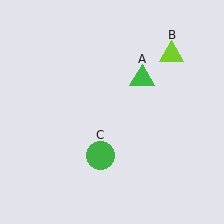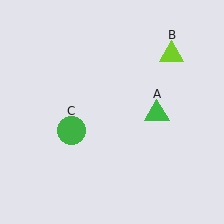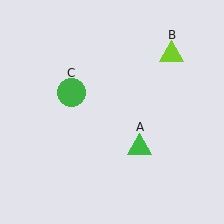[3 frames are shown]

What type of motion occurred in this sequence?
The green triangle (object A), green circle (object C) rotated clockwise around the center of the scene.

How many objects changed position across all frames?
2 objects changed position: green triangle (object A), green circle (object C).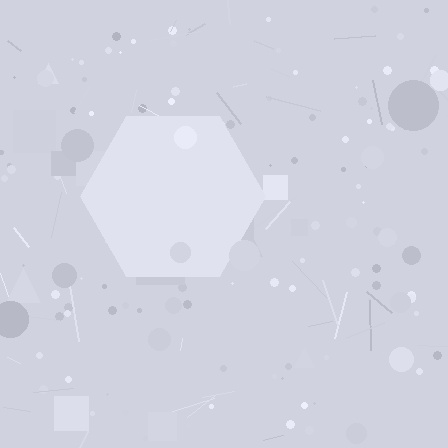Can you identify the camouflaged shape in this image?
The camouflaged shape is a hexagon.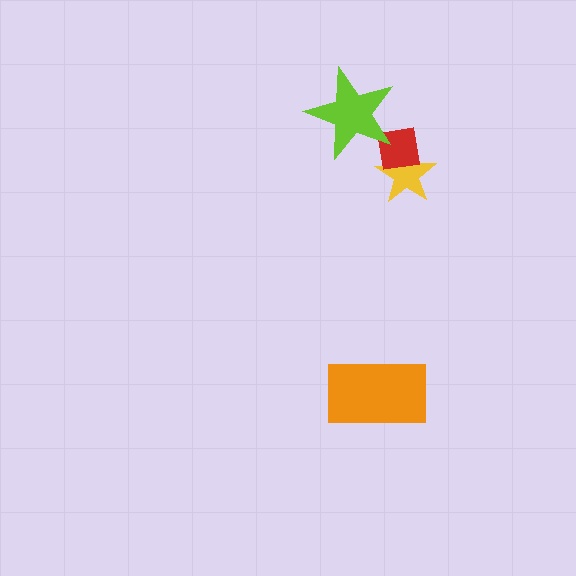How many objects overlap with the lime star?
1 object overlaps with the lime star.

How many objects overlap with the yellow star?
1 object overlaps with the yellow star.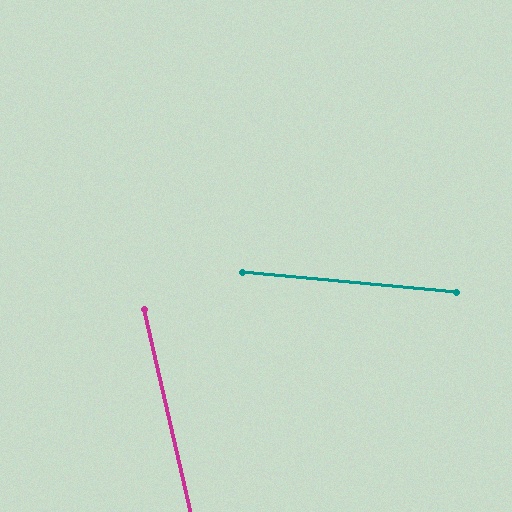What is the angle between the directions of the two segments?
Approximately 72 degrees.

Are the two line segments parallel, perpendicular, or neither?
Neither parallel nor perpendicular — they differ by about 72°.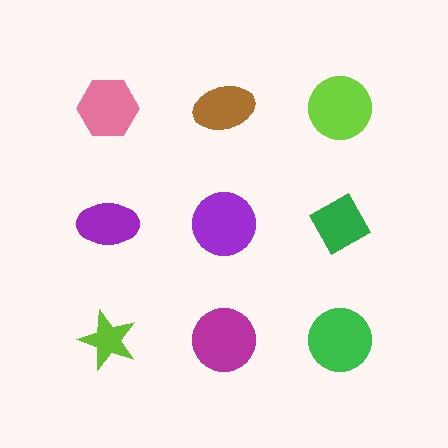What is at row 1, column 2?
A brown ellipse.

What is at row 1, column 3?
A lime circle.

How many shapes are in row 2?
3 shapes.